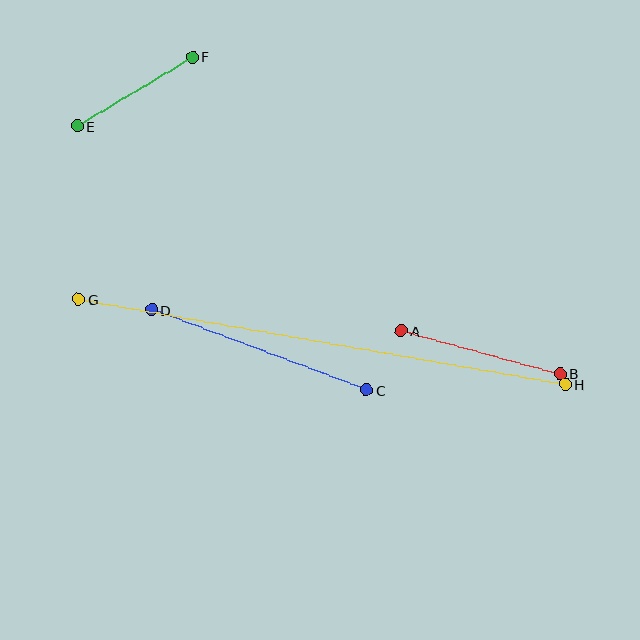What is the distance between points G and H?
The distance is approximately 494 pixels.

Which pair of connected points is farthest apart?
Points G and H are farthest apart.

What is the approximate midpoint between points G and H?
The midpoint is at approximately (322, 342) pixels.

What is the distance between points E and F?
The distance is approximately 134 pixels.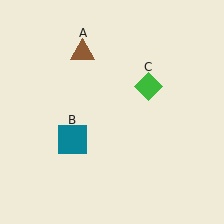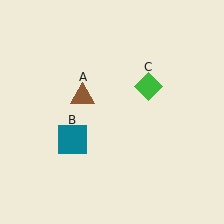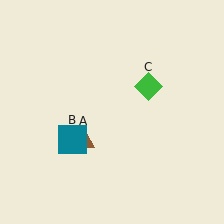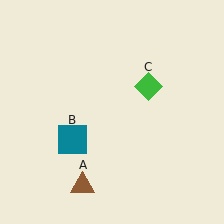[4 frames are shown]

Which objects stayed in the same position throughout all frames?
Teal square (object B) and green diamond (object C) remained stationary.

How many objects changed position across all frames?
1 object changed position: brown triangle (object A).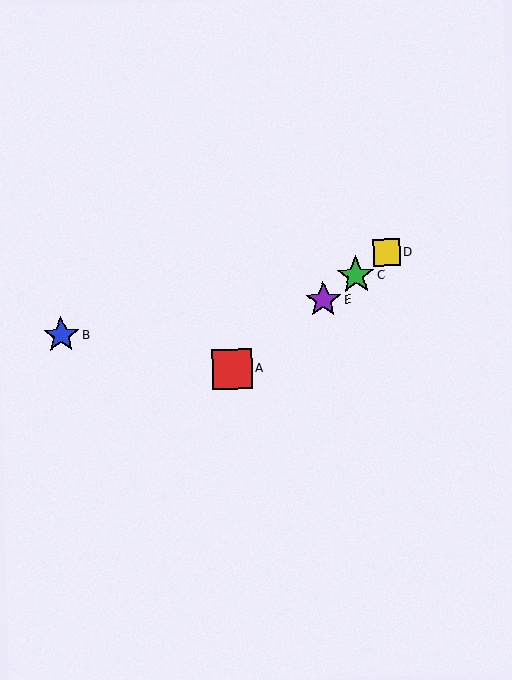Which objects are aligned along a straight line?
Objects A, C, D, E are aligned along a straight line.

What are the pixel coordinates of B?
Object B is at (61, 335).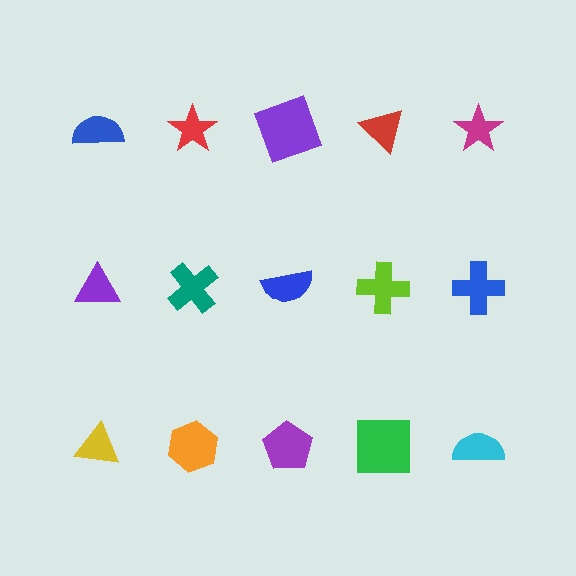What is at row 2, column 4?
A lime cross.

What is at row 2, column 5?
A blue cross.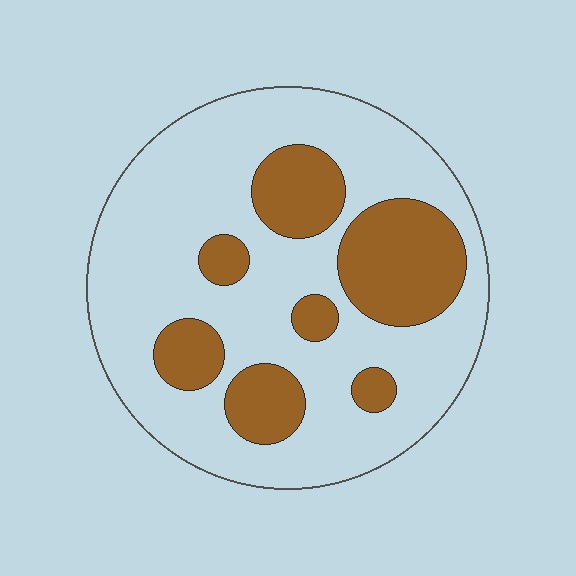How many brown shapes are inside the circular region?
7.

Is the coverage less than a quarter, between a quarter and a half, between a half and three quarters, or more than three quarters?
Between a quarter and a half.